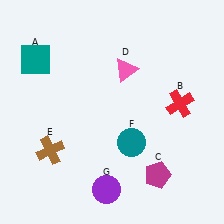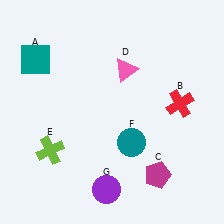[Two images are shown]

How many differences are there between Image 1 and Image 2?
There is 1 difference between the two images.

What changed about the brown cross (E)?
In Image 1, E is brown. In Image 2, it changed to lime.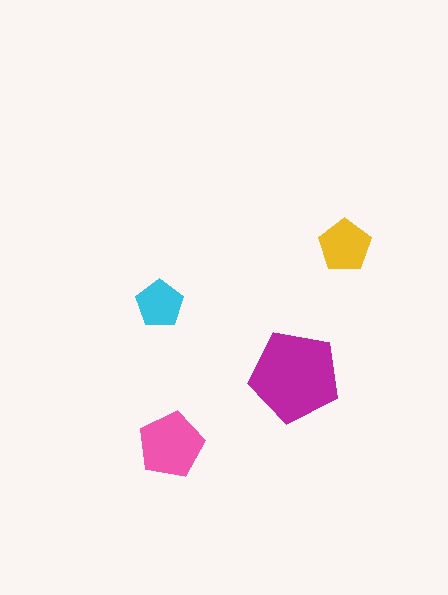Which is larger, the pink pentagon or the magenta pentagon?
The magenta one.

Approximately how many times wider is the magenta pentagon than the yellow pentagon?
About 1.5 times wider.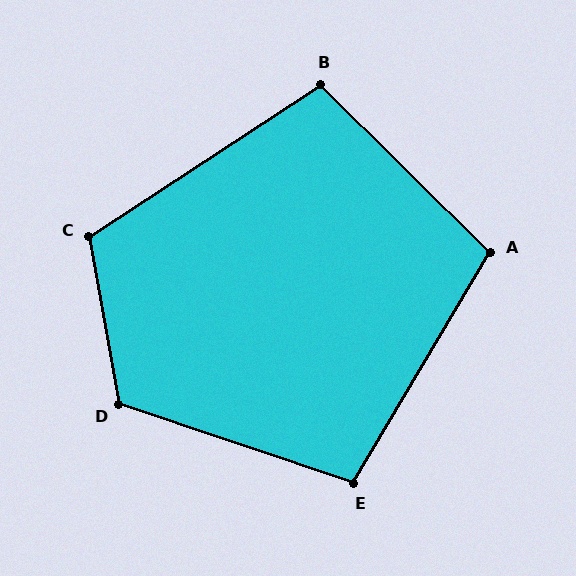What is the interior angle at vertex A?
Approximately 104 degrees (obtuse).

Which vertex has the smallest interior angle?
B, at approximately 102 degrees.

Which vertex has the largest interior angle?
D, at approximately 118 degrees.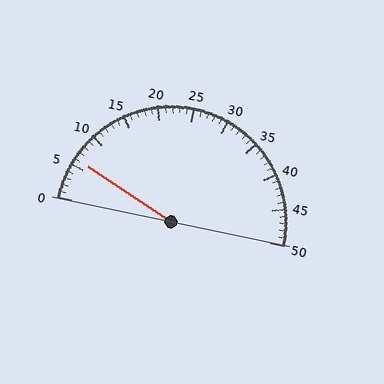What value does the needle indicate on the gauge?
The needle indicates approximately 6.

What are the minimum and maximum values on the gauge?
The gauge ranges from 0 to 50.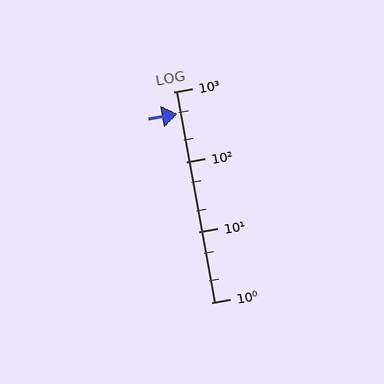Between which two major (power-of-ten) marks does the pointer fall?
The pointer is between 100 and 1000.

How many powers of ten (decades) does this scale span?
The scale spans 3 decades, from 1 to 1000.